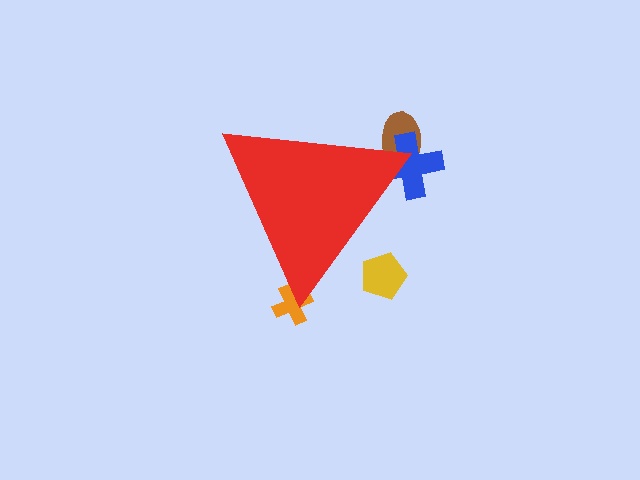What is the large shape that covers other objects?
A red triangle.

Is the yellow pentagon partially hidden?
Yes, the yellow pentagon is partially hidden behind the red triangle.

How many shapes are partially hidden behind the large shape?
4 shapes are partially hidden.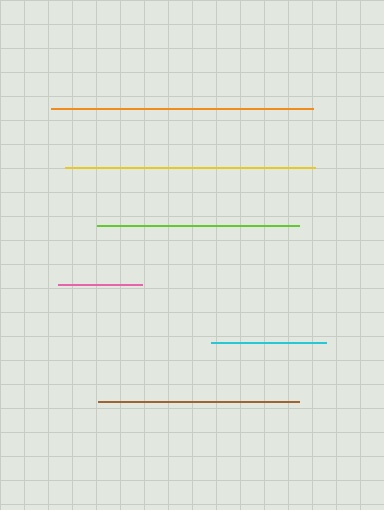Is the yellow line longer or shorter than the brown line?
The yellow line is longer than the brown line.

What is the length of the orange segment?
The orange segment is approximately 262 pixels long.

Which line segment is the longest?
The orange line is the longest at approximately 262 pixels.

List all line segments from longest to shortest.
From longest to shortest: orange, yellow, lime, brown, cyan, pink.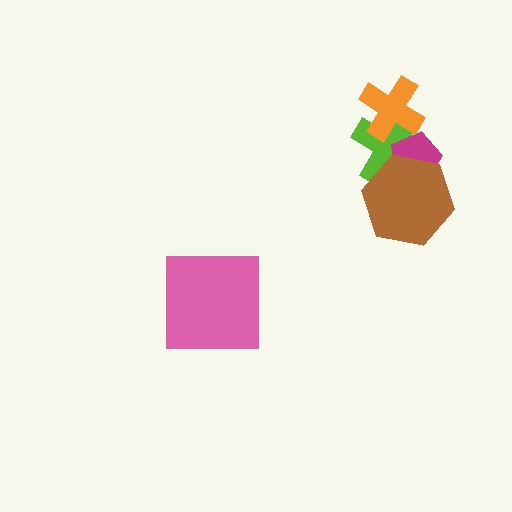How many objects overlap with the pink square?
0 objects overlap with the pink square.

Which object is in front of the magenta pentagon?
The brown hexagon is in front of the magenta pentagon.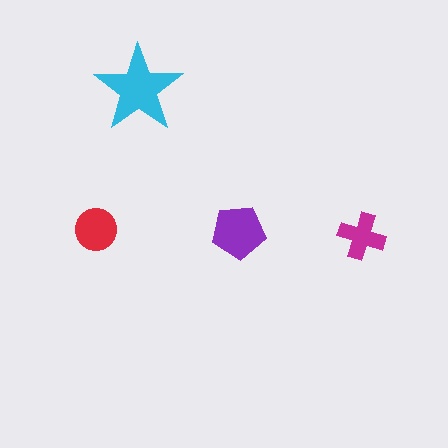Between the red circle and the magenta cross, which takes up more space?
The red circle.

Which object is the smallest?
The magenta cross.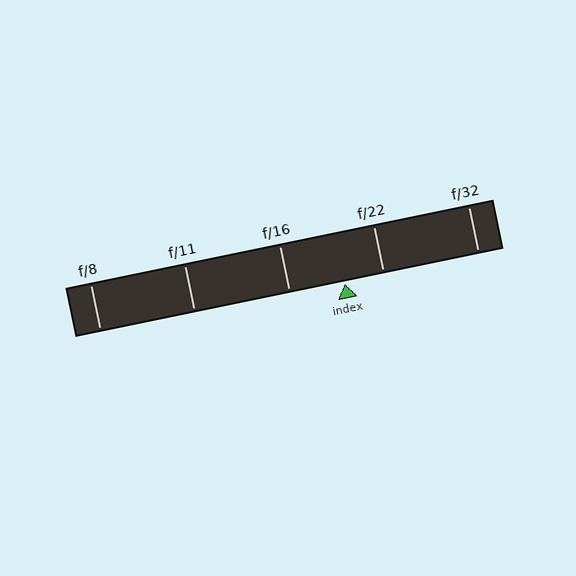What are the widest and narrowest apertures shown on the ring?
The widest aperture shown is f/8 and the narrowest is f/32.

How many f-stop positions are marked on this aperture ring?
There are 5 f-stop positions marked.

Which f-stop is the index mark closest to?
The index mark is closest to f/22.